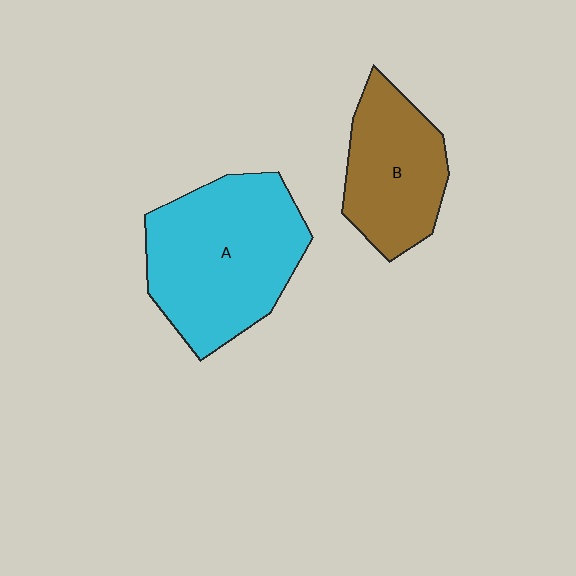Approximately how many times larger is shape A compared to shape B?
Approximately 1.5 times.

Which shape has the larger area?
Shape A (cyan).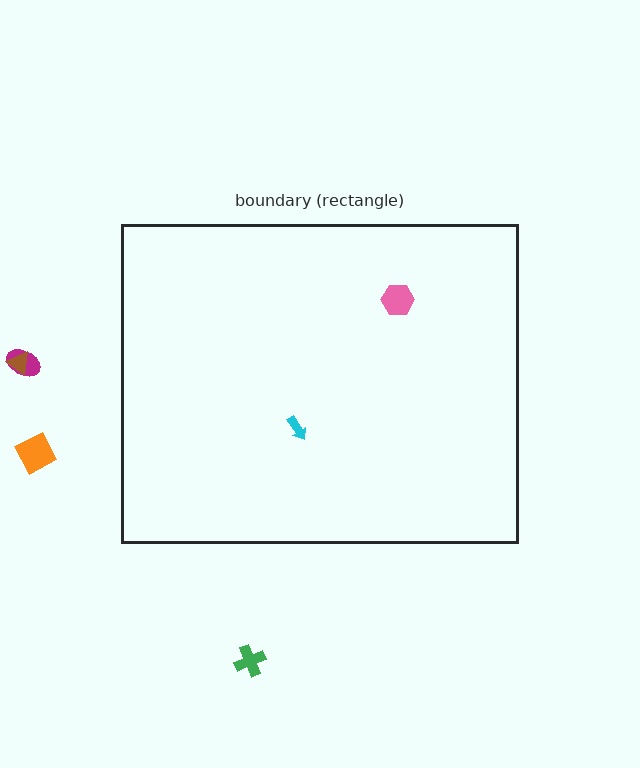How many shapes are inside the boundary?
2 inside, 4 outside.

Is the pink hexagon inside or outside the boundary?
Inside.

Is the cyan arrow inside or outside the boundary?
Inside.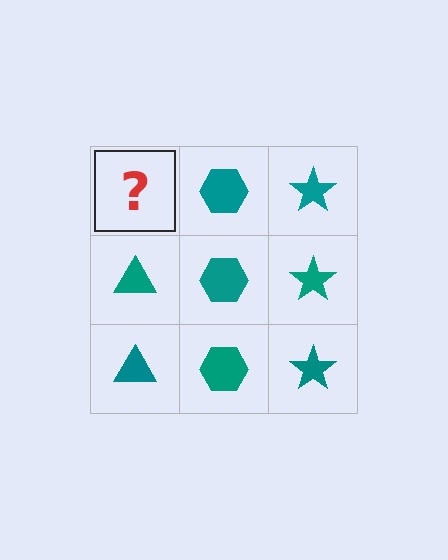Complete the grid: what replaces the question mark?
The question mark should be replaced with a teal triangle.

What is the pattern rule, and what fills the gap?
The rule is that each column has a consistent shape. The gap should be filled with a teal triangle.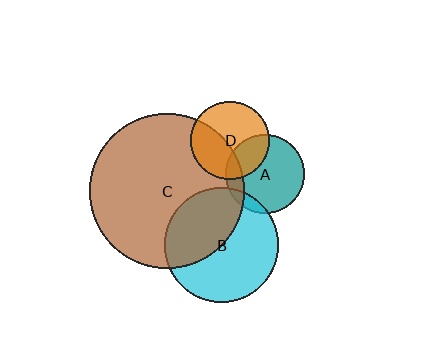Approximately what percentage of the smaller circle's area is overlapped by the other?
Approximately 10%.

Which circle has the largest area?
Circle C (brown).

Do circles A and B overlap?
Yes.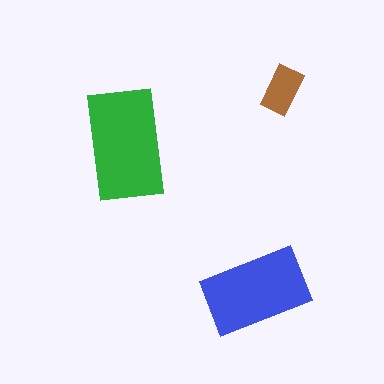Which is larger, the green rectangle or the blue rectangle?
The green one.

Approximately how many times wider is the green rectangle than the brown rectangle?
About 2.5 times wider.